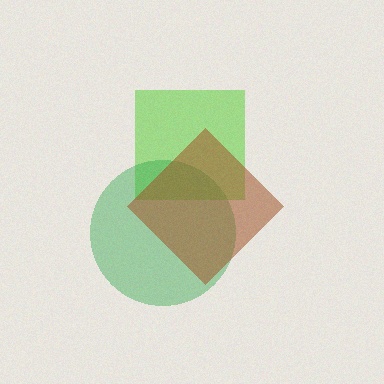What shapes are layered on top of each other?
The layered shapes are: a lime square, a green circle, a brown diamond.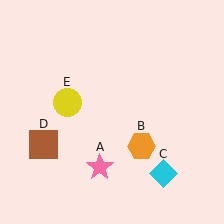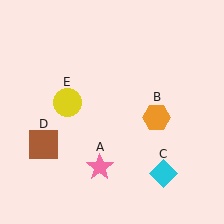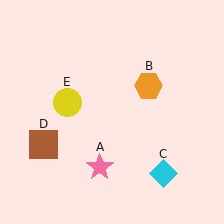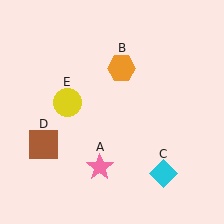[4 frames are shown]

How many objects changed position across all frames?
1 object changed position: orange hexagon (object B).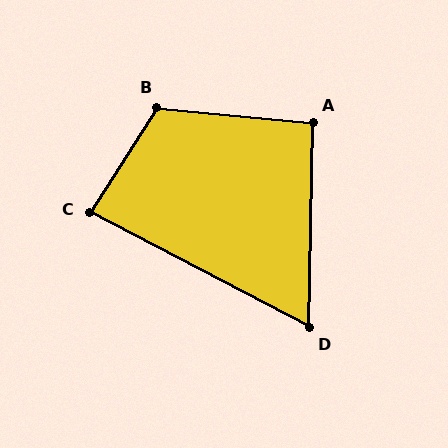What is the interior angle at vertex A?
Approximately 95 degrees (approximately right).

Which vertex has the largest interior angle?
B, at approximately 117 degrees.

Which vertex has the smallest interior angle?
D, at approximately 63 degrees.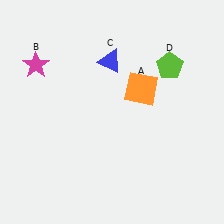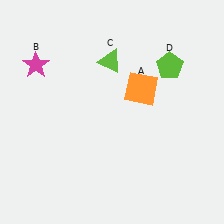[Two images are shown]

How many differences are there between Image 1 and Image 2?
There is 1 difference between the two images.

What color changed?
The triangle (C) changed from blue in Image 1 to lime in Image 2.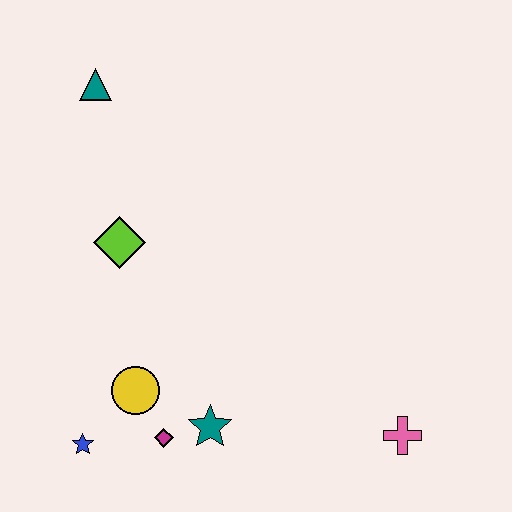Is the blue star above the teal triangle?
No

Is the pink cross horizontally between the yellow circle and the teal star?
No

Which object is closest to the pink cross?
The teal star is closest to the pink cross.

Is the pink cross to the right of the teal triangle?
Yes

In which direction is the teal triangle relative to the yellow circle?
The teal triangle is above the yellow circle.